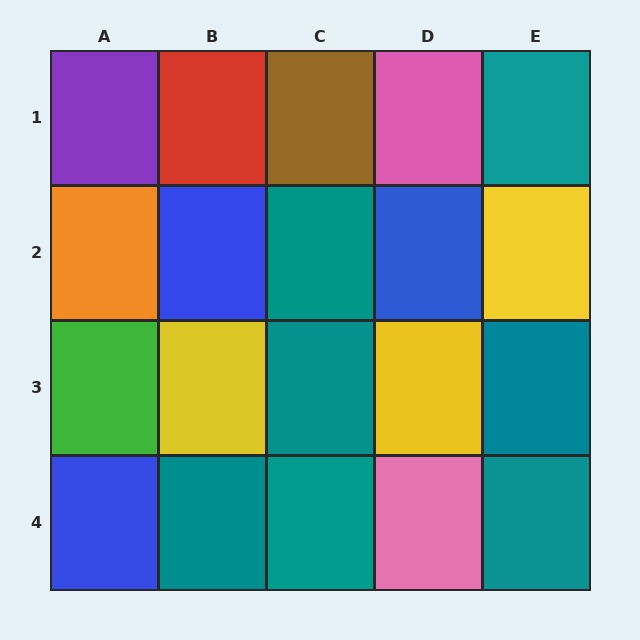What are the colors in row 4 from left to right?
Blue, teal, teal, pink, teal.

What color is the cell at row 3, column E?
Teal.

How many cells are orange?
1 cell is orange.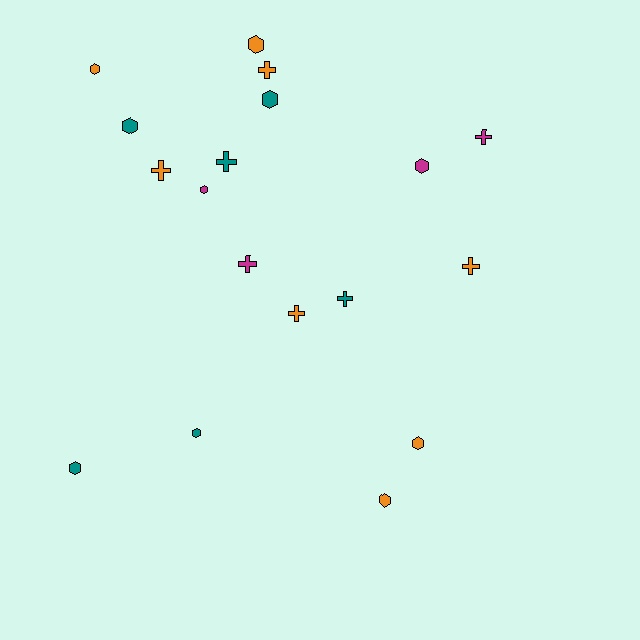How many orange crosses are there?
There are 4 orange crosses.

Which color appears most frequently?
Orange, with 8 objects.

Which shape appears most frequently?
Hexagon, with 10 objects.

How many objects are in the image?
There are 18 objects.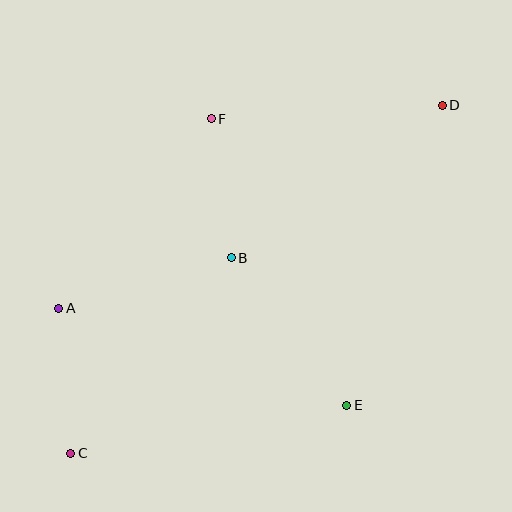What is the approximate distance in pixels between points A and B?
The distance between A and B is approximately 179 pixels.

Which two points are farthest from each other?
Points C and D are farthest from each other.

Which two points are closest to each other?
Points B and F are closest to each other.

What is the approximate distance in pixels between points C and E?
The distance between C and E is approximately 280 pixels.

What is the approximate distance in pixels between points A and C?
The distance between A and C is approximately 145 pixels.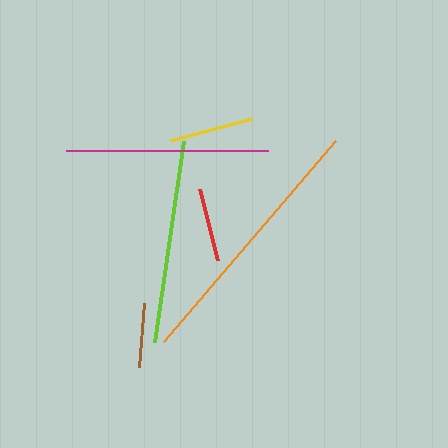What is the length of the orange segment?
The orange segment is approximately 265 pixels long.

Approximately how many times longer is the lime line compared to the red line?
The lime line is approximately 2.8 times the length of the red line.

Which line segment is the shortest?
The brown line is the shortest at approximately 64 pixels.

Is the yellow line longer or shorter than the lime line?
The lime line is longer than the yellow line.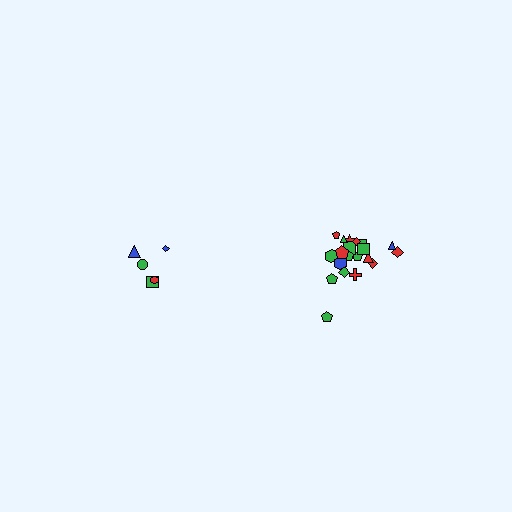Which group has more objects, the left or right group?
The right group.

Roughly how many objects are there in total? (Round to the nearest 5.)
Roughly 25 objects in total.